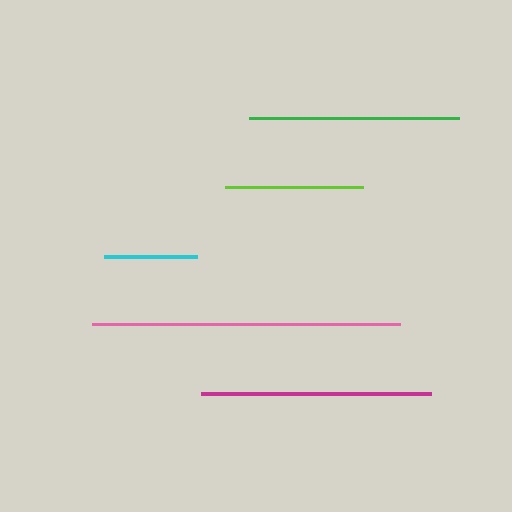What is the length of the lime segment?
The lime segment is approximately 138 pixels long.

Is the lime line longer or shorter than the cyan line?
The lime line is longer than the cyan line.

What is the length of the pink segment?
The pink segment is approximately 308 pixels long.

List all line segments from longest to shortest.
From longest to shortest: pink, magenta, green, lime, cyan.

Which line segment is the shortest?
The cyan line is the shortest at approximately 92 pixels.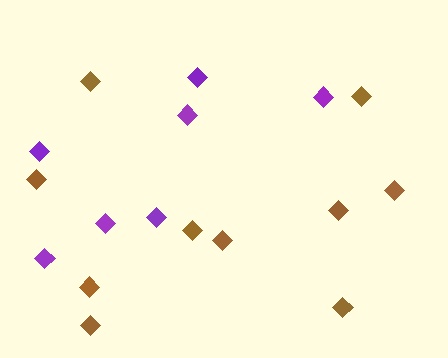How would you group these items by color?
There are 2 groups: one group of brown diamonds (10) and one group of purple diamonds (7).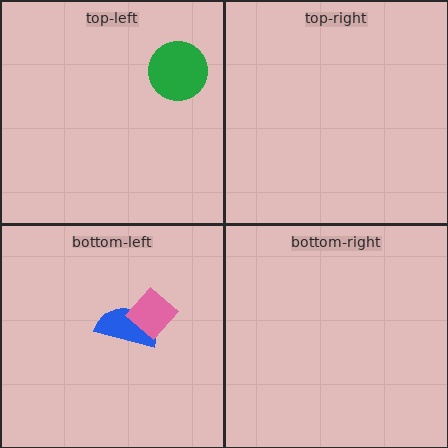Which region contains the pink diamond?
The bottom-left region.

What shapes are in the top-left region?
The green circle.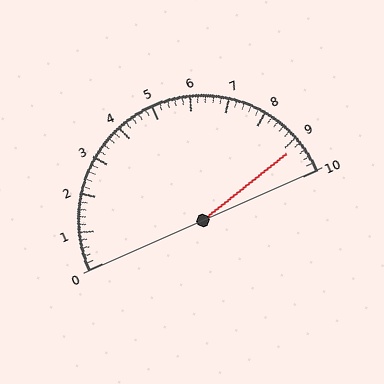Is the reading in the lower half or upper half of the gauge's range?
The reading is in the upper half of the range (0 to 10).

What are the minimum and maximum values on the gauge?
The gauge ranges from 0 to 10.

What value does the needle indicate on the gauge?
The needle indicates approximately 9.2.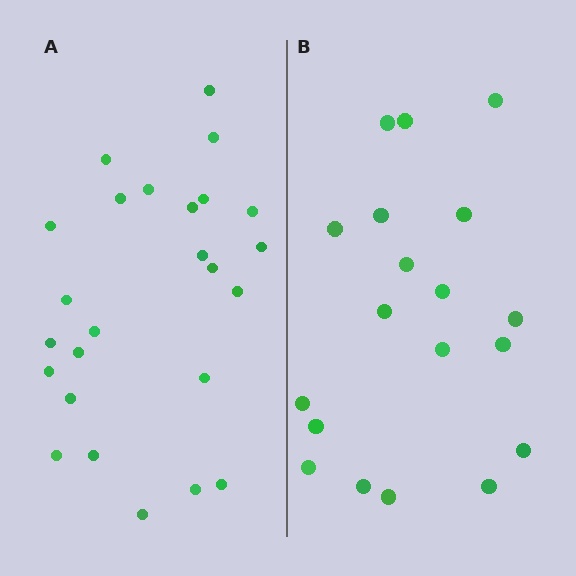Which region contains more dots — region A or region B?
Region A (the left region) has more dots.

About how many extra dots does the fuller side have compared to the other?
Region A has about 6 more dots than region B.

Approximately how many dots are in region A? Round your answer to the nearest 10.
About 20 dots. (The exact count is 25, which rounds to 20.)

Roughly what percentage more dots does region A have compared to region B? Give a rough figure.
About 30% more.